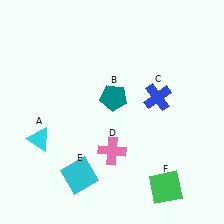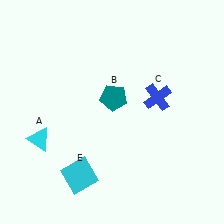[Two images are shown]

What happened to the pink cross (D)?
The pink cross (D) was removed in Image 2. It was in the bottom-left area of Image 1.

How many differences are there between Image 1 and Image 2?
There are 2 differences between the two images.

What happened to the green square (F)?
The green square (F) was removed in Image 2. It was in the bottom-right area of Image 1.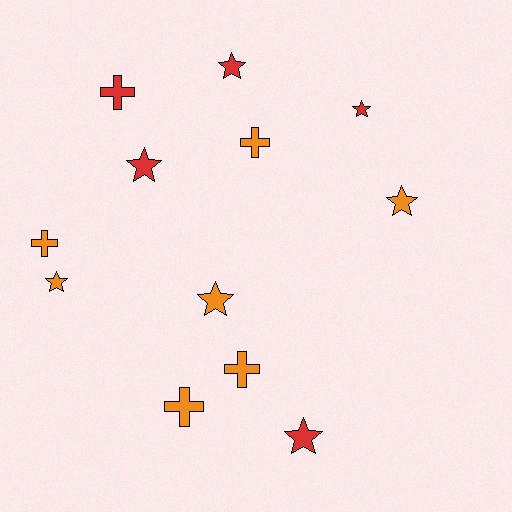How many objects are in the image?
There are 12 objects.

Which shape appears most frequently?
Star, with 7 objects.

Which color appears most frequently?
Orange, with 7 objects.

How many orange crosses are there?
There are 4 orange crosses.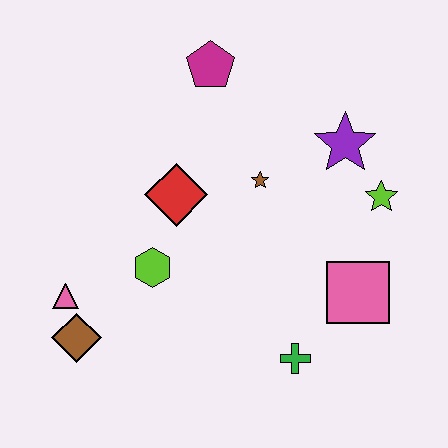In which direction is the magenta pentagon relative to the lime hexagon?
The magenta pentagon is above the lime hexagon.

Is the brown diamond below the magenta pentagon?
Yes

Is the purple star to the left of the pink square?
Yes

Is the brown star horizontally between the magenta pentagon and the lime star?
Yes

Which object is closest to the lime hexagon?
The red diamond is closest to the lime hexagon.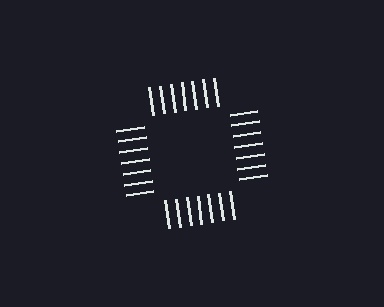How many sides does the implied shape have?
4 sides — the line-ends trace a square.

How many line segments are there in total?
28 — 7 along each of the 4 edges.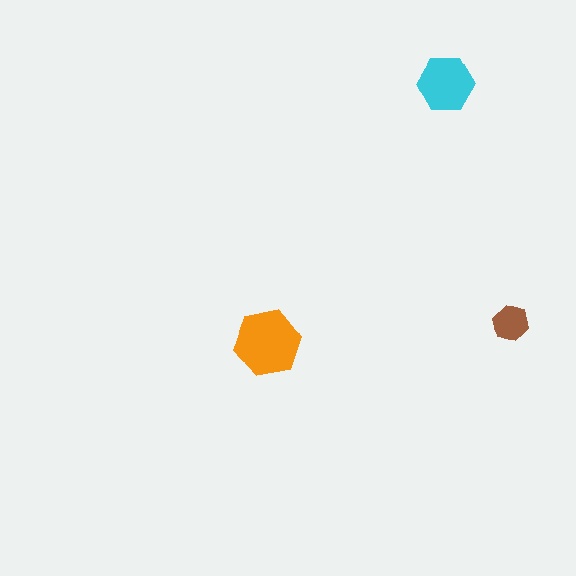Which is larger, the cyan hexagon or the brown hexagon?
The cyan one.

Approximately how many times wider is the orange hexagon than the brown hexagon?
About 2 times wider.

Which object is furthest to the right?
The brown hexagon is rightmost.